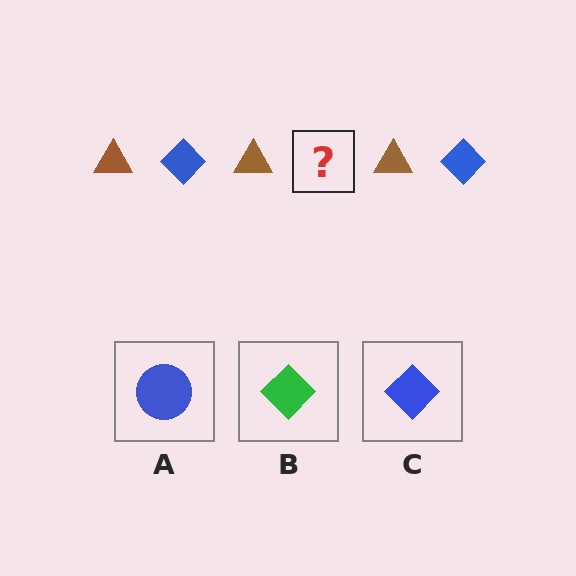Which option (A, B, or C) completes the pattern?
C.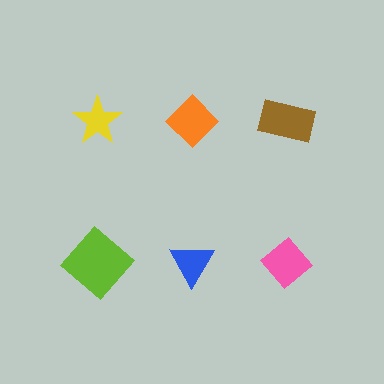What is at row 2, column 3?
A pink diamond.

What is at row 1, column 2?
An orange diamond.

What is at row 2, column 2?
A blue triangle.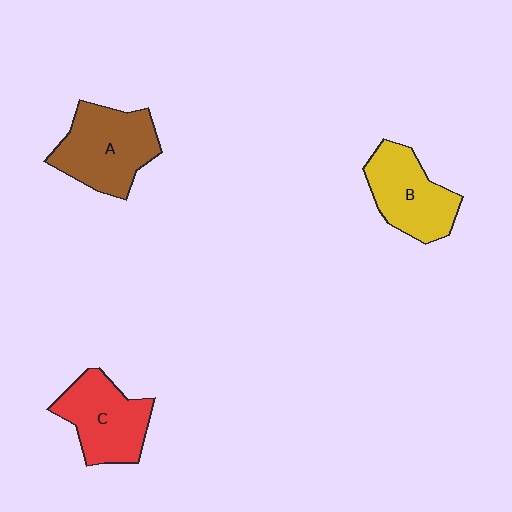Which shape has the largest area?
Shape A (brown).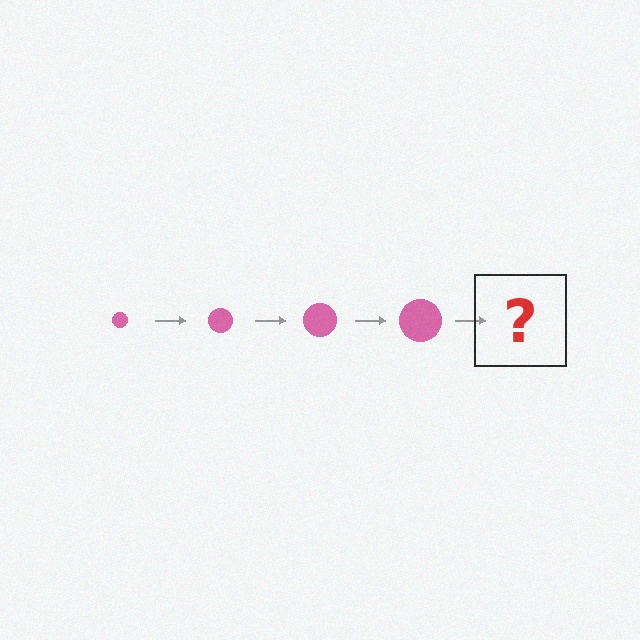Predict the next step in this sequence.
The next step is a pink circle, larger than the previous one.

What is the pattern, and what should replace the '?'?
The pattern is that the circle gets progressively larger each step. The '?' should be a pink circle, larger than the previous one.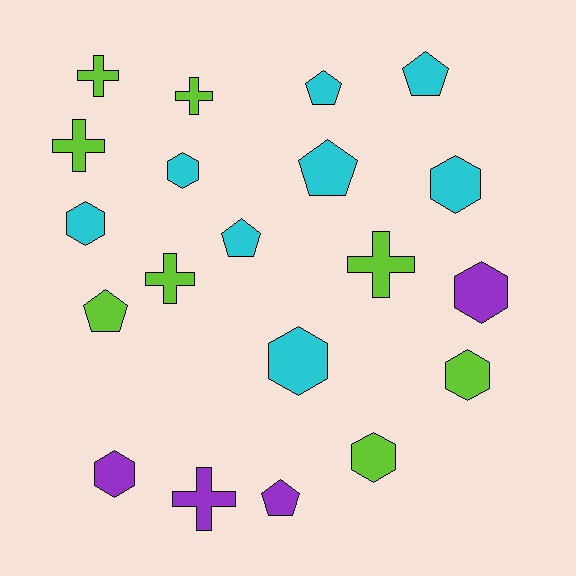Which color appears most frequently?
Lime, with 8 objects.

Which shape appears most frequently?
Hexagon, with 8 objects.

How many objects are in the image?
There are 20 objects.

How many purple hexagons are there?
There are 2 purple hexagons.